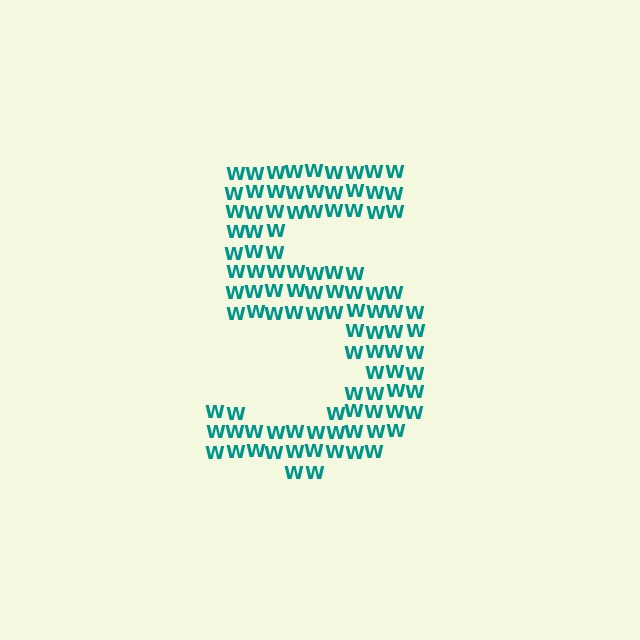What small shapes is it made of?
It is made of small letter W's.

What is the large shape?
The large shape is the digit 5.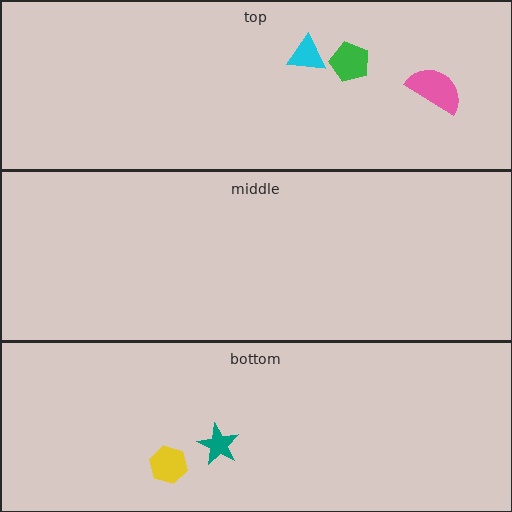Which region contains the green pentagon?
The top region.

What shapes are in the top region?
The cyan triangle, the green pentagon, the pink semicircle.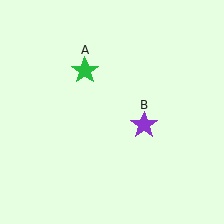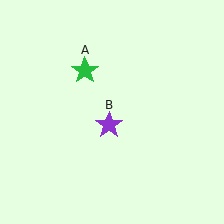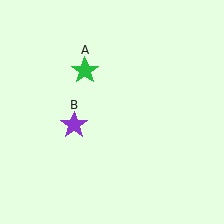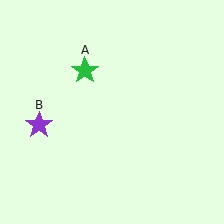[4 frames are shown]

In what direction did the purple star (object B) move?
The purple star (object B) moved left.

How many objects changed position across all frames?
1 object changed position: purple star (object B).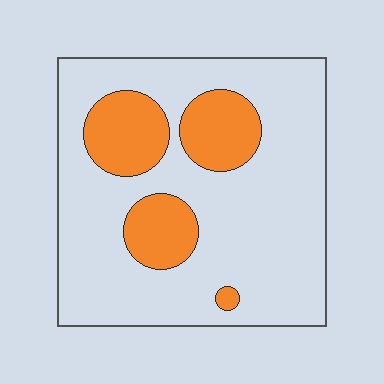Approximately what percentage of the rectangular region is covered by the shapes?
Approximately 25%.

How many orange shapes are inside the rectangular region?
4.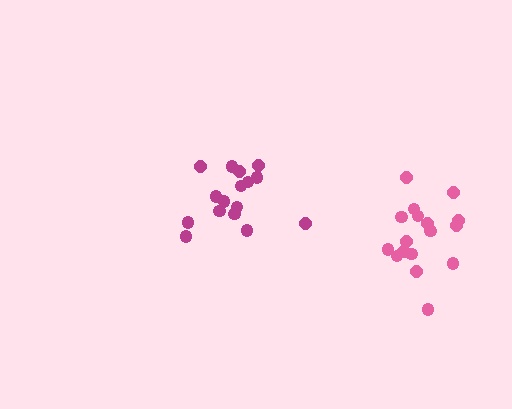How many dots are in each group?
Group 1: 16 dots, Group 2: 17 dots (33 total).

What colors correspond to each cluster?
The clusters are colored: magenta, pink.